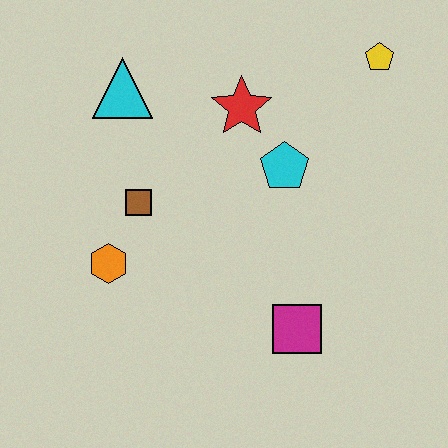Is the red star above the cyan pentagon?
Yes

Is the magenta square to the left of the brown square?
No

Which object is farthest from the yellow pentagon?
The orange hexagon is farthest from the yellow pentagon.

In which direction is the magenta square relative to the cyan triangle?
The magenta square is below the cyan triangle.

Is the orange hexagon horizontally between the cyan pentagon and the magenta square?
No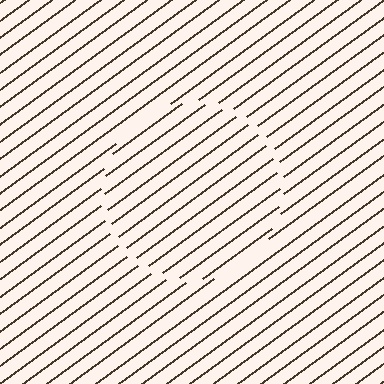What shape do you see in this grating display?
An illusory circle. The interior of the shape contains the same grating, shifted by half a period — the contour is defined by the phase discontinuity where line-ends from the inner and outer gratings abut.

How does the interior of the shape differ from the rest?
The interior of the shape contains the same grating, shifted by half a period — the contour is defined by the phase discontinuity where line-ends from the inner and outer gratings abut.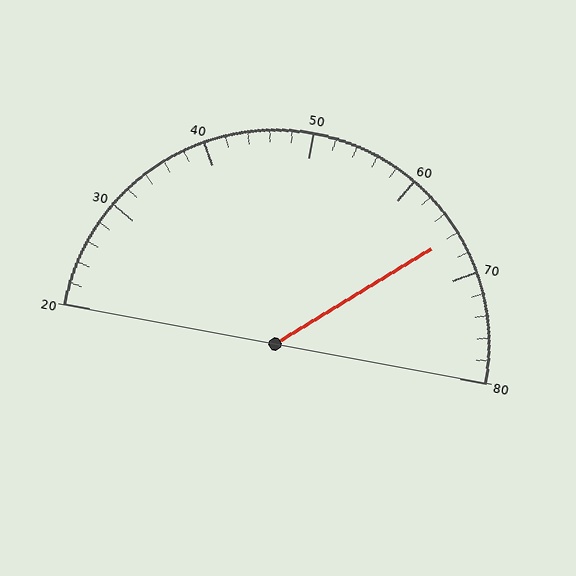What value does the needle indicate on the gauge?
The needle indicates approximately 66.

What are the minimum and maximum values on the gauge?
The gauge ranges from 20 to 80.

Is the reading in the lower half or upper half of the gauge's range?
The reading is in the upper half of the range (20 to 80).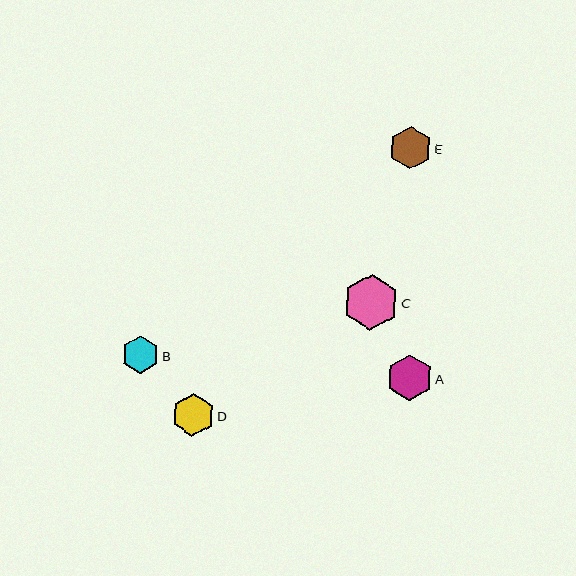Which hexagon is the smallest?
Hexagon B is the smallest with a size of approximately 37 pixels.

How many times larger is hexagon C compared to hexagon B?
Hexagon C is approximately 1.5 times the size of hexagon B.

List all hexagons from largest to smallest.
From largest to smallest: C, A, D, E, B.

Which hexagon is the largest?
Hexagon C is the largest with a size of approximately 56 pixels.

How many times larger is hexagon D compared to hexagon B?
Hexagon D is approximately 1.1 times the size of hexagon B.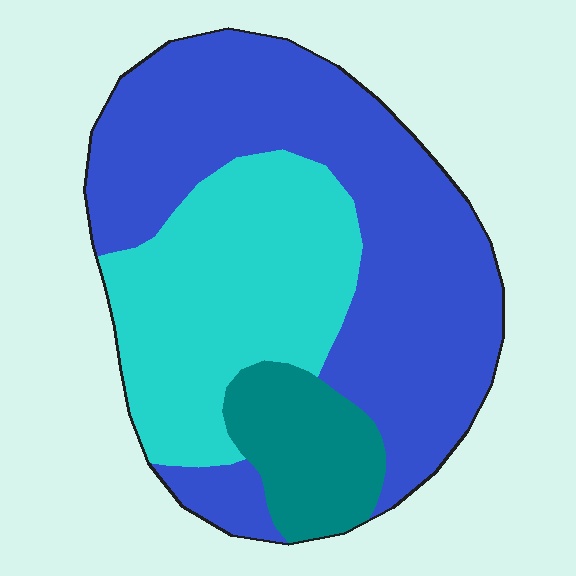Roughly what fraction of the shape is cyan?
Cyan covers roughly 35% of the shape.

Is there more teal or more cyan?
Cyan.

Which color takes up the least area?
Teal, at roughly 15%.